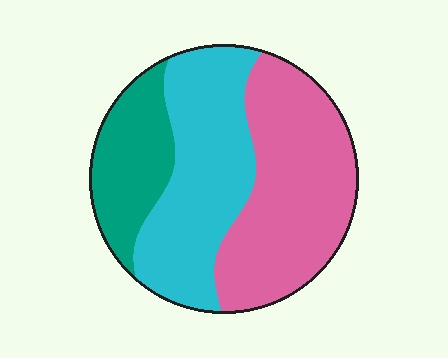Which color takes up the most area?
Pink, at roughly 45%.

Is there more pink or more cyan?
Pink.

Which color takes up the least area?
Teal, at roughly 20%.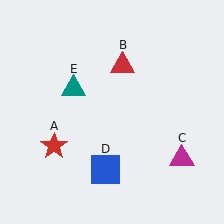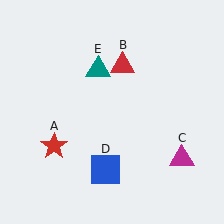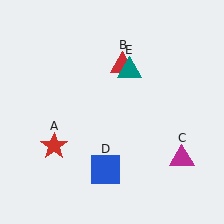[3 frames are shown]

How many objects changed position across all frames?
1 object changed position: teal triangle (object E).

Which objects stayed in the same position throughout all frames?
Red star (object A) and red triangle (object B) and magenta triangle (object C) and blue square (object D) remained stationary.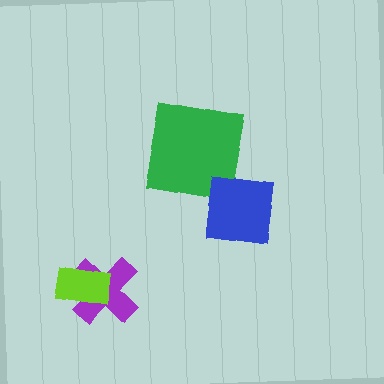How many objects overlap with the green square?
0 objects overlap with the green square.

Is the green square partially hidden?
No, no other shape covers it.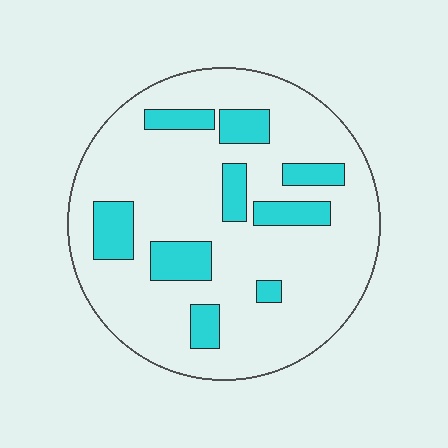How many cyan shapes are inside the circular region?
9.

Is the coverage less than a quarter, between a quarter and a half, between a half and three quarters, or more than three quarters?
Less than a quarter.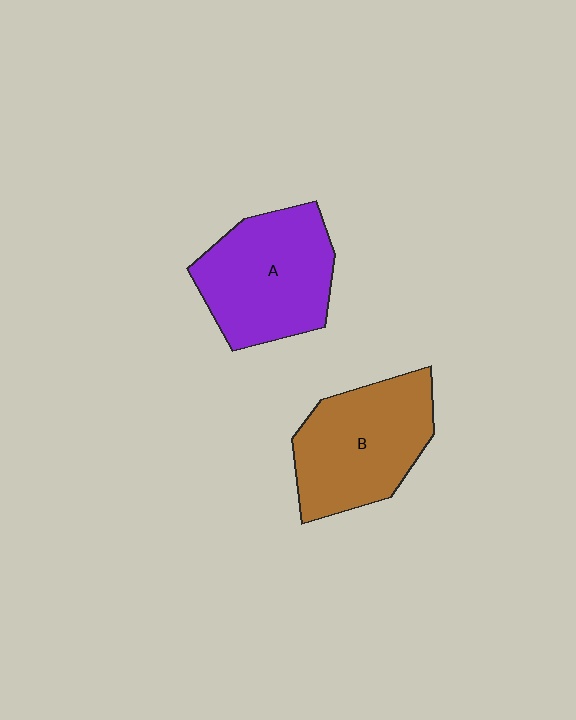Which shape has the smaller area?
Shape B (brown).